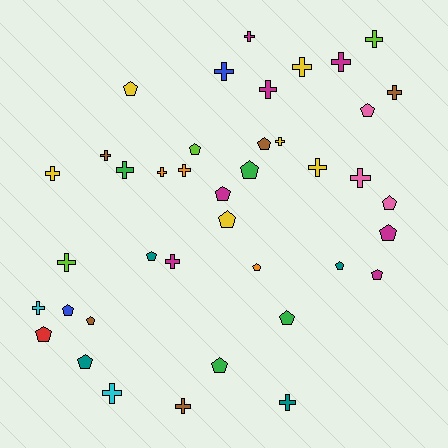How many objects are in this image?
There are 40 objects.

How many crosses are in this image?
There are 21 crosses.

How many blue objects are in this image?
There are 2 blue objects.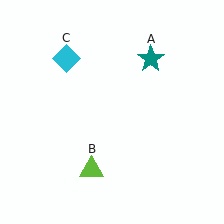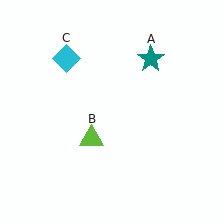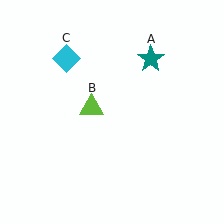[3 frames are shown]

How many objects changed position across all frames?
1 object changed position: lime triangle (object B).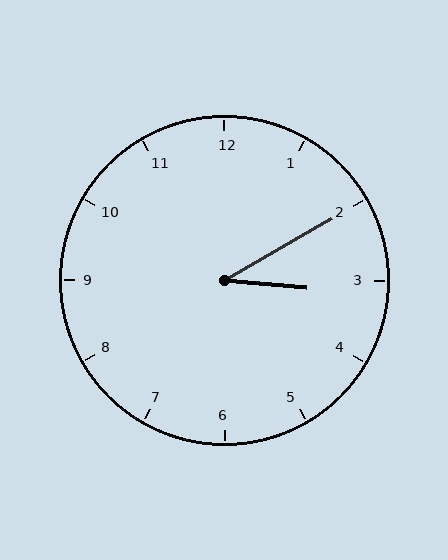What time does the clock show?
3:10.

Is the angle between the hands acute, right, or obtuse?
It is acute.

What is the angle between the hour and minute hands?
Approximately 35 degrees.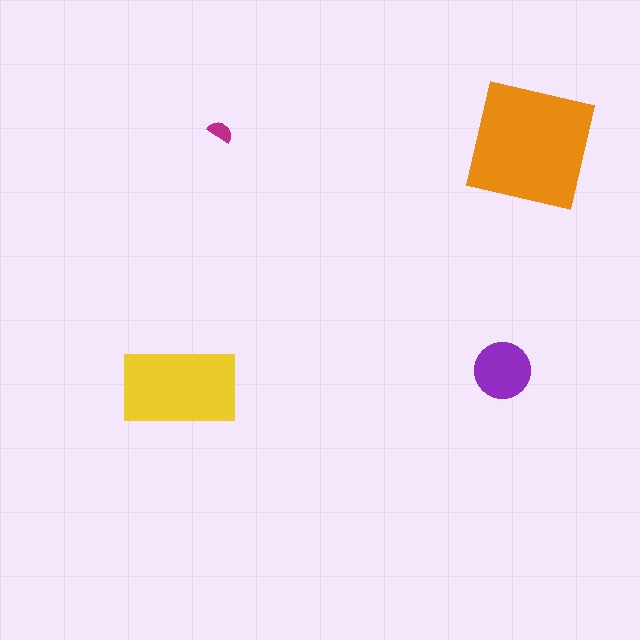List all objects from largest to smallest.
The orange square, the yellow rectangle, the purple circle, the magenta semicircle.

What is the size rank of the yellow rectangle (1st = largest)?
2nd.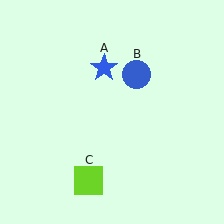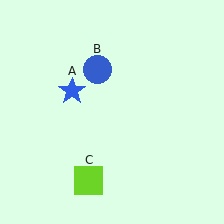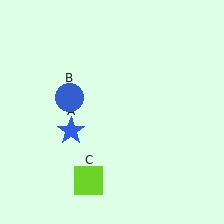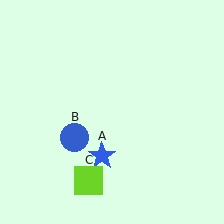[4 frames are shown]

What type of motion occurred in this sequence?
The blue star (object A), blue circle (object B) rotated counterclockwise around the center of the scene.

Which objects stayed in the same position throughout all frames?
Lime square (object C) remained stationary.